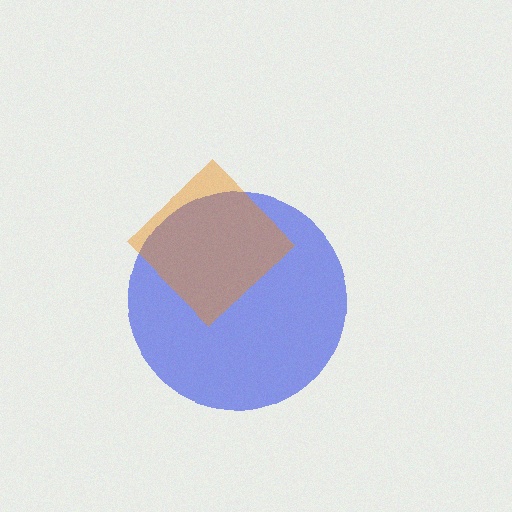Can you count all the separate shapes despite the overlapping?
Yes, there are 2 separate shapes.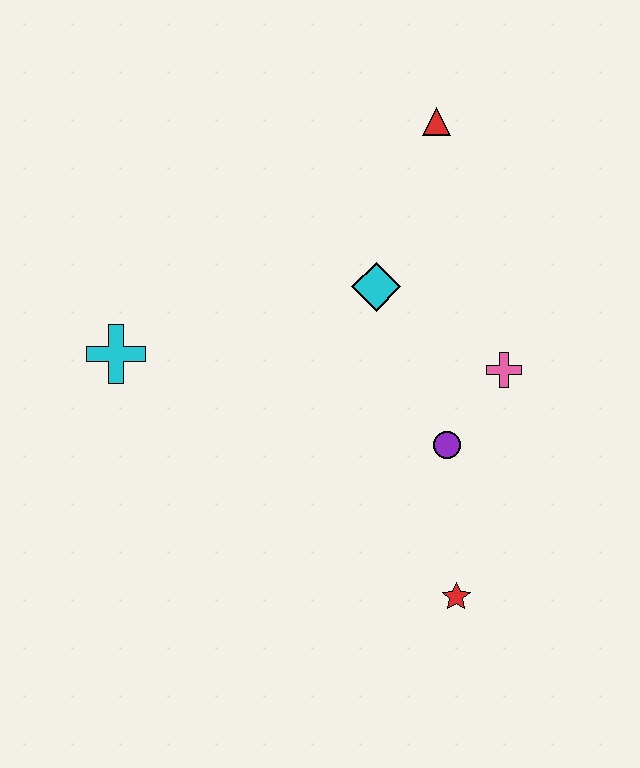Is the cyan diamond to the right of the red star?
No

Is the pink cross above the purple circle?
Yes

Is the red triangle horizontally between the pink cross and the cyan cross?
Yes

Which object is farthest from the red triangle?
The red star is farthest from the red triangle.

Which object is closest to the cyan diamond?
The pink cross is closest to the cyan diamond.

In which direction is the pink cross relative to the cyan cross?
The pink cross is to the right of the cyan cross.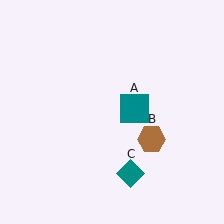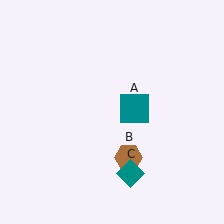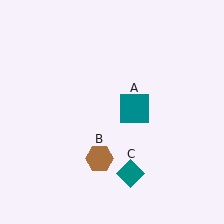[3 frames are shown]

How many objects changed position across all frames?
1 object changed position: brown hexagon (object B).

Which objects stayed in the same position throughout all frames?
Teal square (object A) and teal diamond (object C) remained stationary.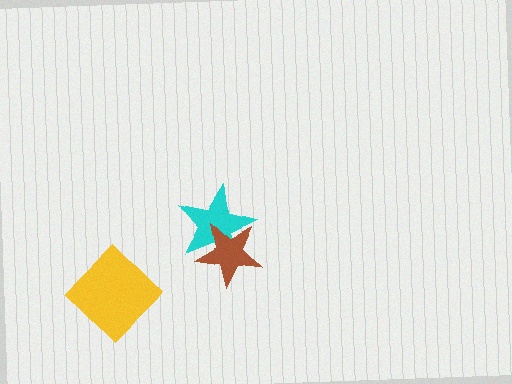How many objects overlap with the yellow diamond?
0 objects overlap with the yellow diamond.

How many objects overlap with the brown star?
1 object overlaps with the brown star.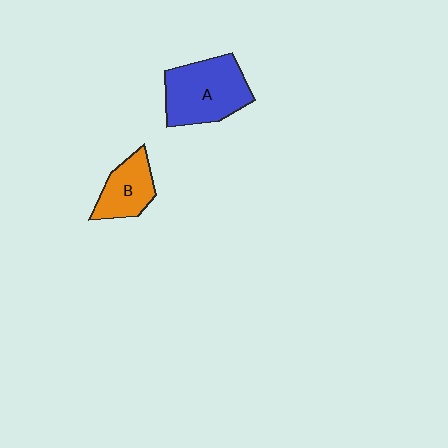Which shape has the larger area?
Shape A (blue).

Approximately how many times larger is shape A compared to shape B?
Approximately 1.7 times.